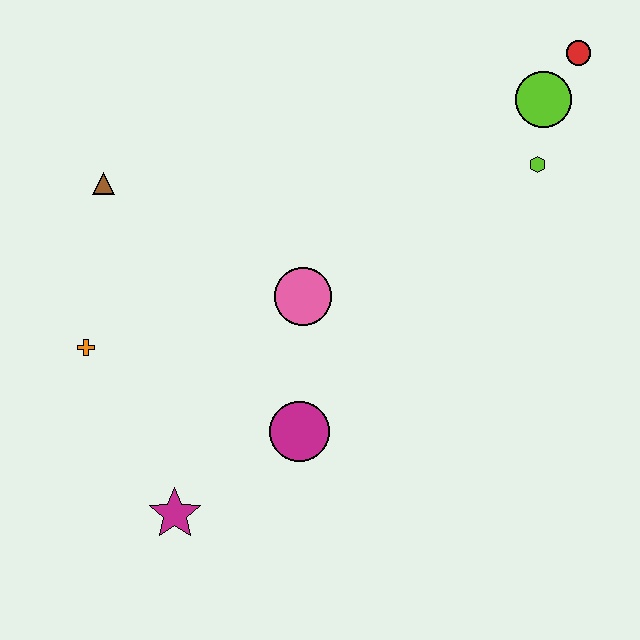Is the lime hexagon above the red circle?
No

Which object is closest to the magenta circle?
The pink circle is closest to the magenta circle.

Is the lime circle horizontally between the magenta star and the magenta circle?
No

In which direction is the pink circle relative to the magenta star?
The pink circle is above the magenta star.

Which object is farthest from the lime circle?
The magenta star is farthest from the lime circle.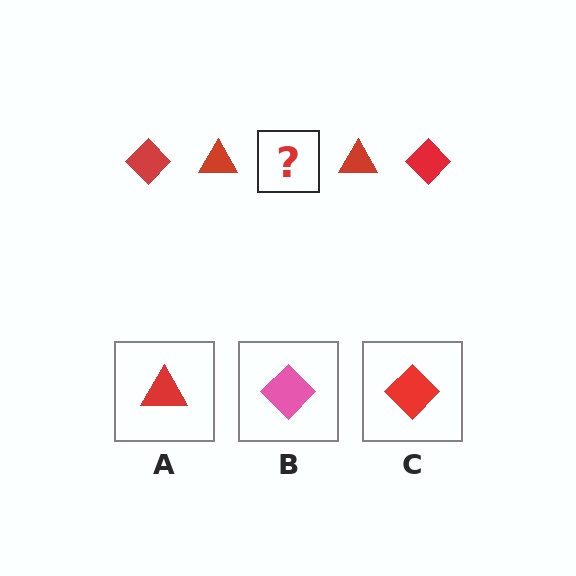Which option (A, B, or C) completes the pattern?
C.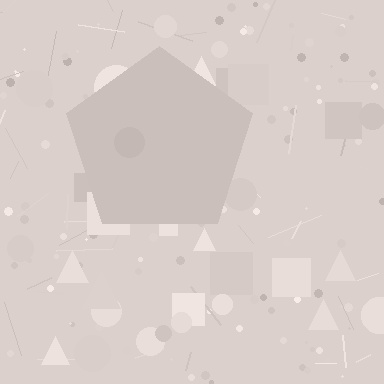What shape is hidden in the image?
A pentagon is hidden in the image.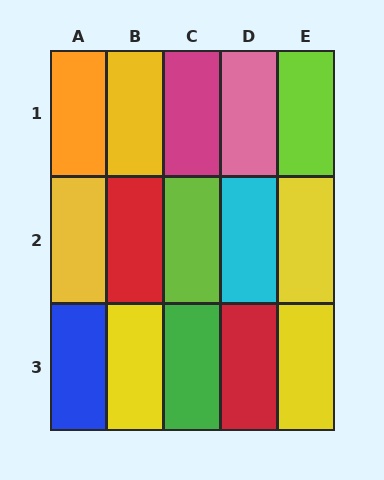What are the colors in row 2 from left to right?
Yellow, red, lime, cyan, yellow.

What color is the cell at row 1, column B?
Yellow.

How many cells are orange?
1 cell is orange.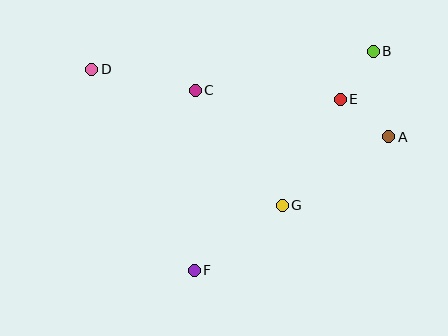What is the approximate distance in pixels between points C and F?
The distance between C and F is approximately 180 pixels.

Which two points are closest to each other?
Points B and E are closest to each other.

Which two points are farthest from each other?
Points A and D are farthest from each other.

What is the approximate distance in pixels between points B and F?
The distance between B and F is approximately 283 pixels.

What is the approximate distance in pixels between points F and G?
The distance between F and G is approximately 110 pixels.